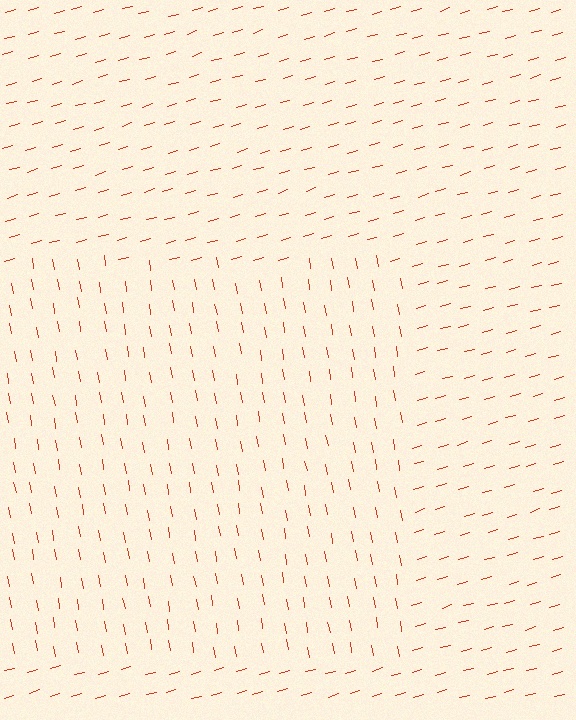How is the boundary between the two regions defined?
The boundary is defined purely by a change in line orientation (approximately 84 degrees difference). All lines are the same color and thickness.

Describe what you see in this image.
The image is filled with small red line segments. A rectangle region in the image has lines oriented differently from the surrounding lines, creating a visible texture boundary.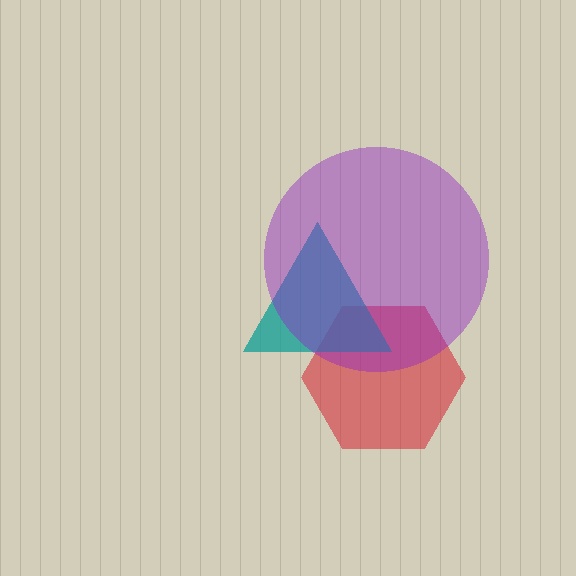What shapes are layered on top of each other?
The layered shapes are: a red hexagon, a teal triangle, a purple circle.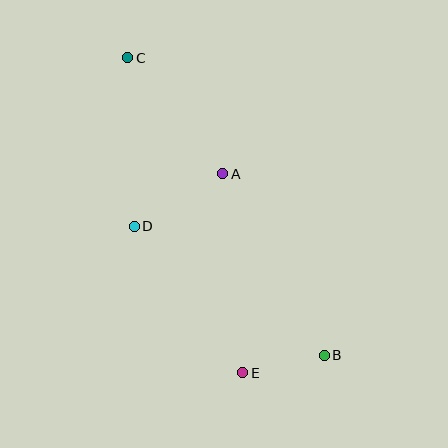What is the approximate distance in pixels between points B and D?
The distance between B and D is approximately 229 pixels.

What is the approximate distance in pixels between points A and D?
The distance between A and D is approximately 103 pixels.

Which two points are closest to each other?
Points B and E are closest to each other.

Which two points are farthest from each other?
Points B and C are farthest from each other.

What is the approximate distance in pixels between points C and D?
The distance between C and D is approximately 169 pixels.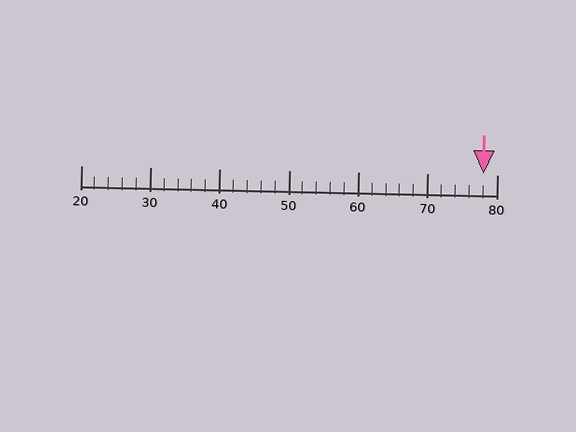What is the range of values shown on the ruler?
The ruler shows values from 20 to 80.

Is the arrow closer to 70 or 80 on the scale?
The arrow is closer to 80.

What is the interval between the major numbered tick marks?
The major tick marks are spaced 10 units apart.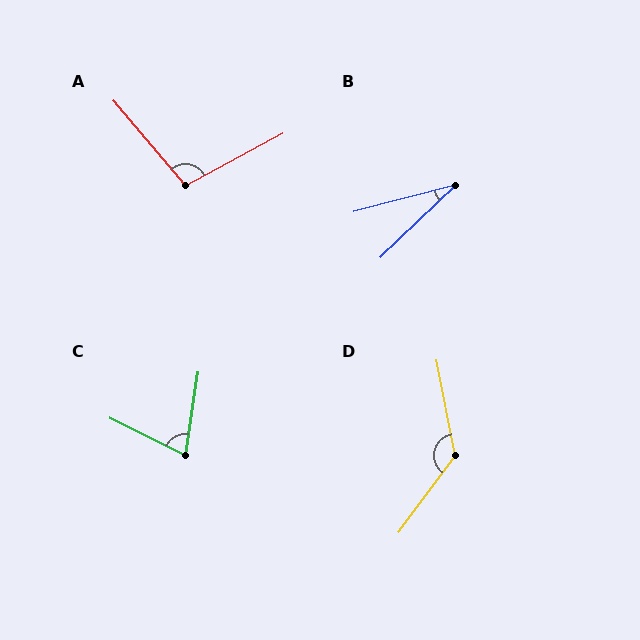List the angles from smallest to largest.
B (29°), C (73°), A (102°), D (133°).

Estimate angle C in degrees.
Approximately 73 degrees.